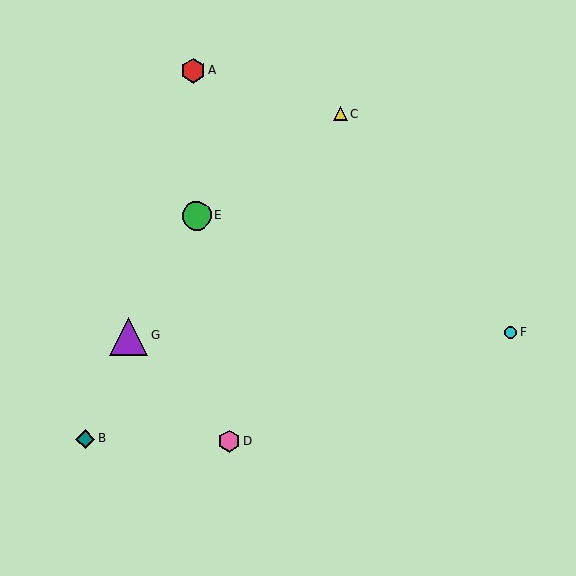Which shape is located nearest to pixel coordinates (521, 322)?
The cyan circle (labeled F) at (510, 332) is nearest to that location.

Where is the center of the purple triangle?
The center of the purple triangle is at (129, 336).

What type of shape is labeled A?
Shape A is a red hexagon.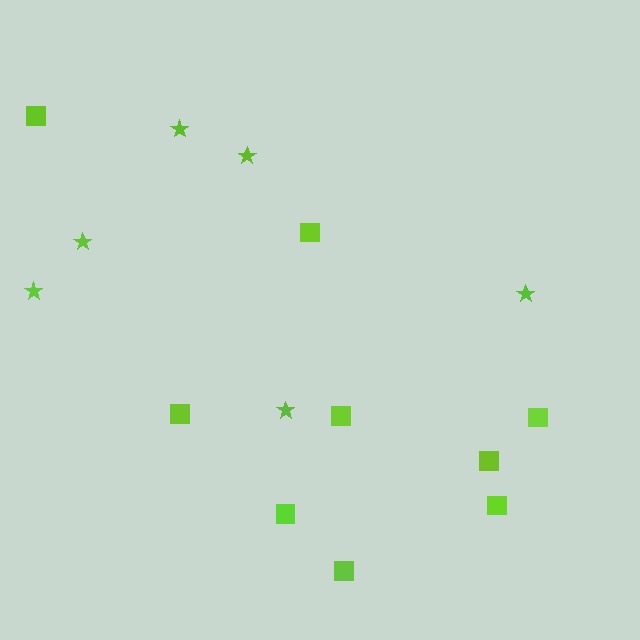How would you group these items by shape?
There are 2 groups: one group of squares (9) and one group of stars (6).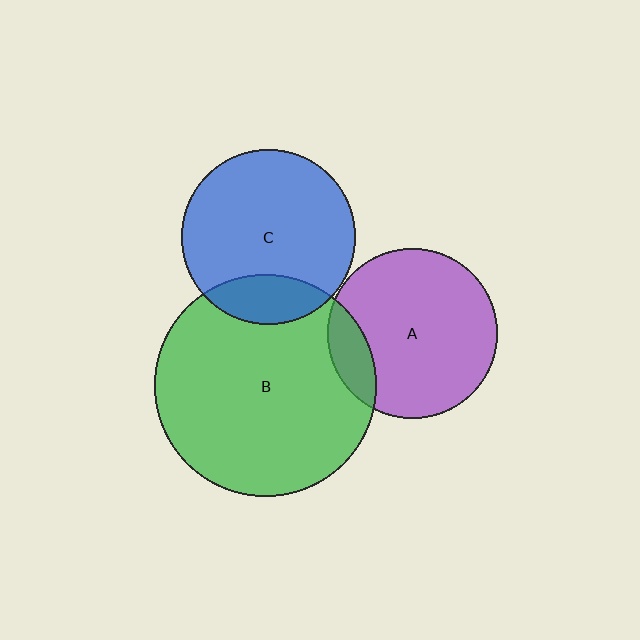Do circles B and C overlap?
Yes.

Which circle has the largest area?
Circle B (green).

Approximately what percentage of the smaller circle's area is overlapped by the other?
Approximately 20%.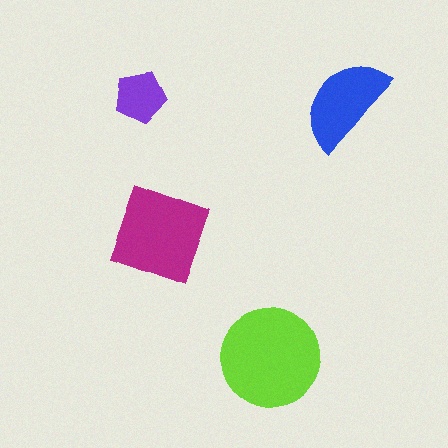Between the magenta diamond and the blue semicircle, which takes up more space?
The magenta diamond.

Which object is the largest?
The lime circle.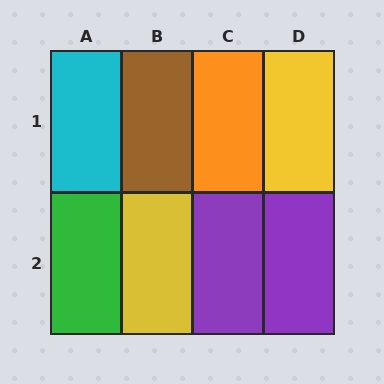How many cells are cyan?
1 cell is cyan.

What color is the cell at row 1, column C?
Orange.